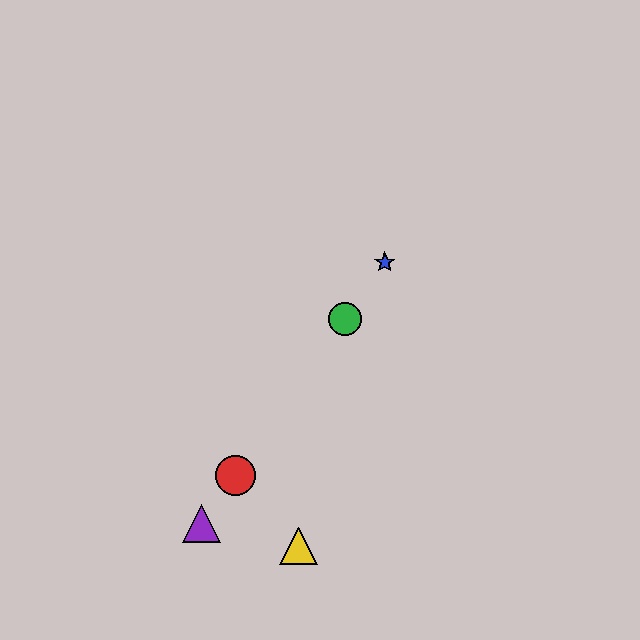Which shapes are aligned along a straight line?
The red circle, the blue star, the green circle, the purple triangle are aligned along a straight line.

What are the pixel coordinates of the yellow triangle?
The yellow triangle is at (299, 546).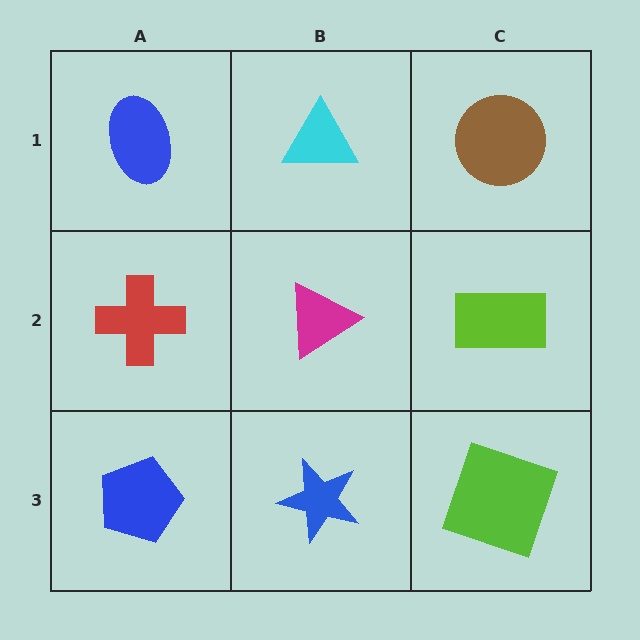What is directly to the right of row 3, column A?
A blue star.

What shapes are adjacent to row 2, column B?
A cyan triangle (row 1, column B), a blue star (row 3, column B), a red cross (row 2, column A), a lime rectangle (row 2, column C).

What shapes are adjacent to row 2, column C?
A brown circle (row 1, column C), a lime square (row 3, column C), a magenta triangle (row 2, column B).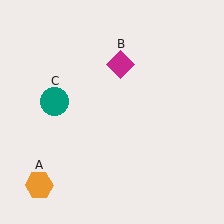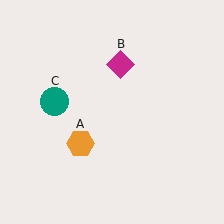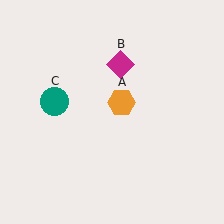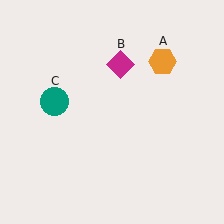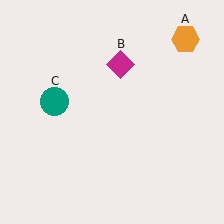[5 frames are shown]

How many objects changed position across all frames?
1 object changed position: orange hexagon (object A).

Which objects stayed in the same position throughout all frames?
Magenta diamond (object B) and teal circle (object C) remained stationary.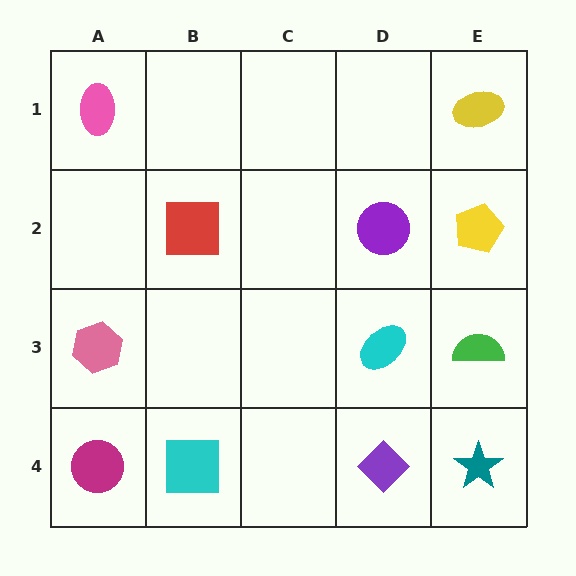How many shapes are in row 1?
2 shapes.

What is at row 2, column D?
A purple circle.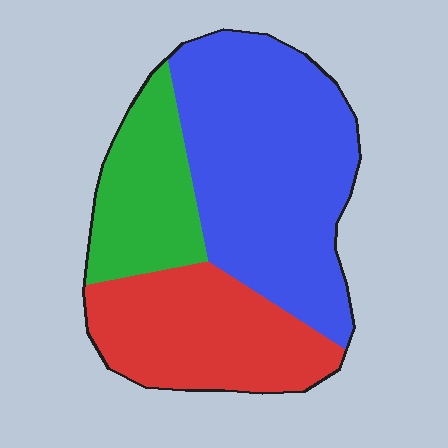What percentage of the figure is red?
Red takes up about one third (1/3) of the figure.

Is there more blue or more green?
Blue.